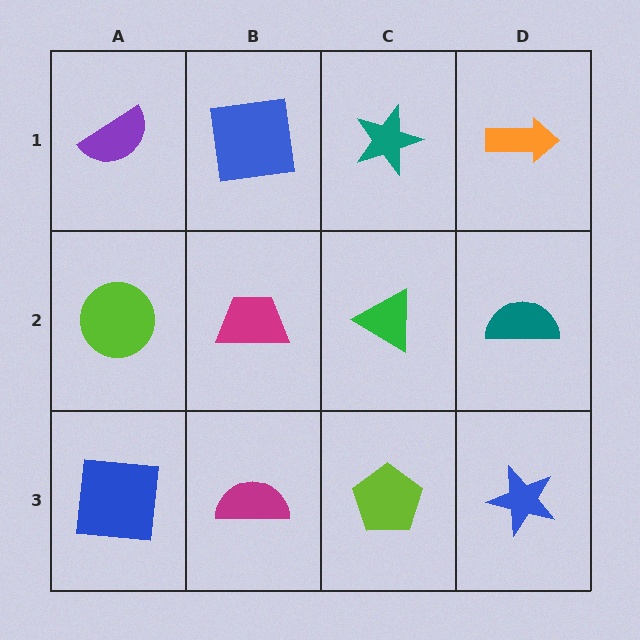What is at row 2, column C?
A green triangle.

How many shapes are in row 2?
4 shapes.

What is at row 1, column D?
An orange arrow.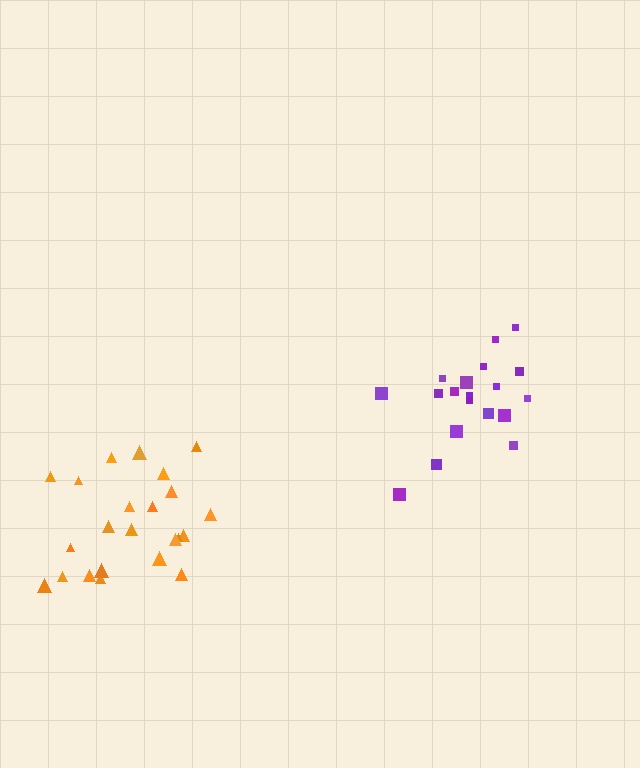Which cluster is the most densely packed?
Purple.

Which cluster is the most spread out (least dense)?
Orange.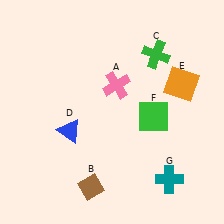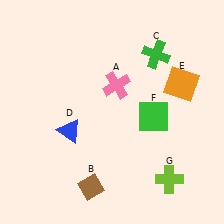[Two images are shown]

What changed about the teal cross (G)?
In Image 1, G is teal. In Image 2, it changed to lime.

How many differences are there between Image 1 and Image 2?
There is 1 difference between the two images.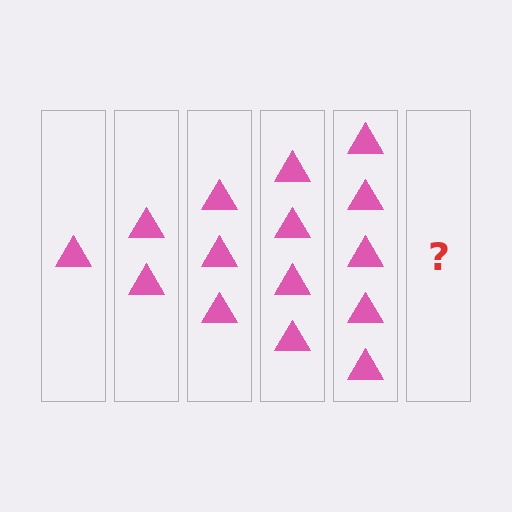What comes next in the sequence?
The next element should be 6 triangles.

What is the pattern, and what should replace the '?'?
The pattern is that each step adds one more triangle. The '?' should be 6 triangles.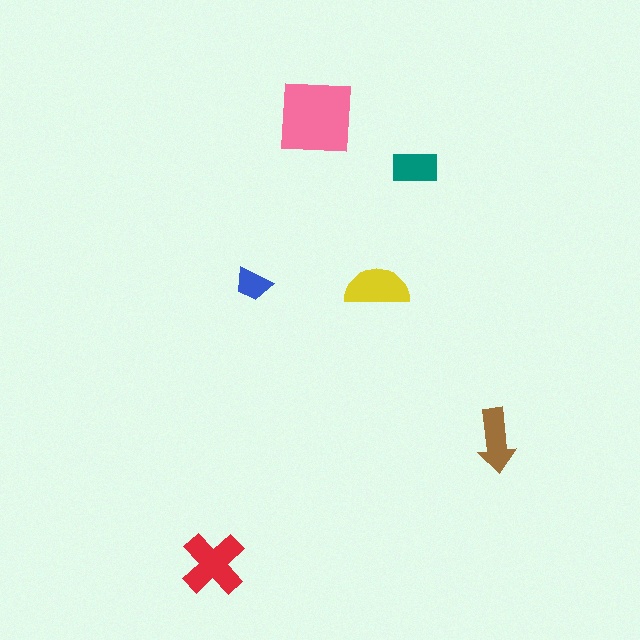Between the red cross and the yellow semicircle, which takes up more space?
The red cross.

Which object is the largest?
The pink square.